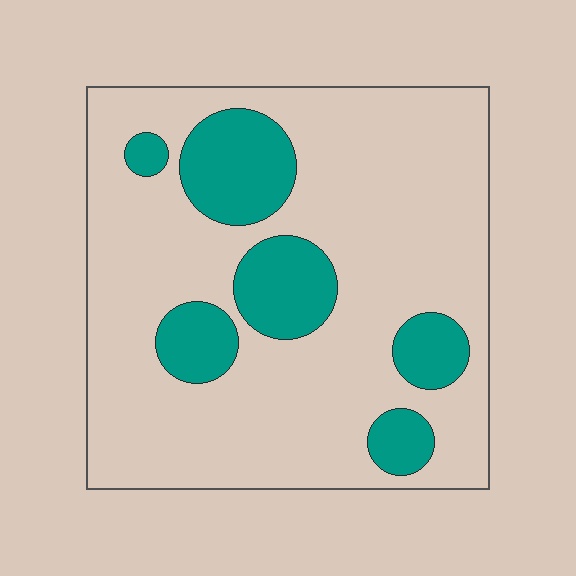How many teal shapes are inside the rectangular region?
6.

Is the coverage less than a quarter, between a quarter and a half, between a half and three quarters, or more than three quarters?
Less than a quarter.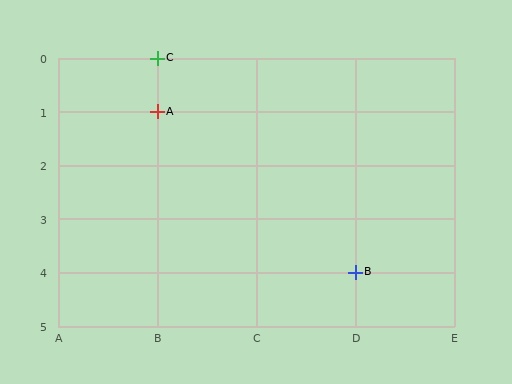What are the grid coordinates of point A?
Point A is at grid coordinates (B, 1).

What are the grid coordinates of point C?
Point C is at grid coordinates (B, 0).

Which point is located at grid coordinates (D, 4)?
Point B is at (D, 4).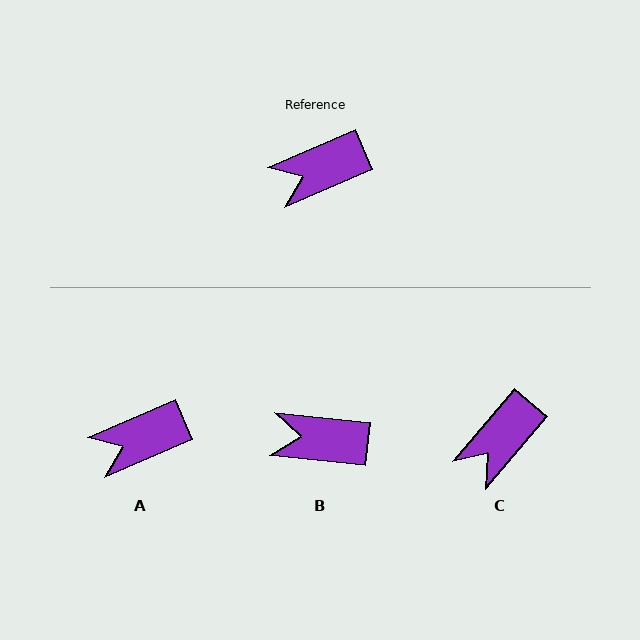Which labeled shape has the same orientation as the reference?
A.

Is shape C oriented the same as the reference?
No, it is off by about 26 degrees.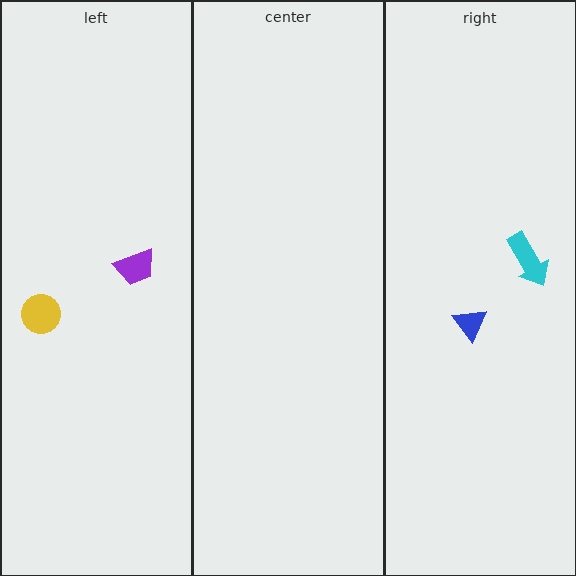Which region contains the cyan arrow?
The right region.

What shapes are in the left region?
The purple trapezoid, the yellow circle.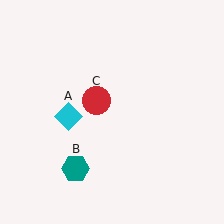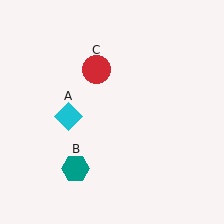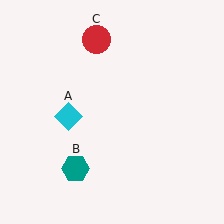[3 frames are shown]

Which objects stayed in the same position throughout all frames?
Cyan diamond (object A) and teal hexagon (object B) remained stationary.